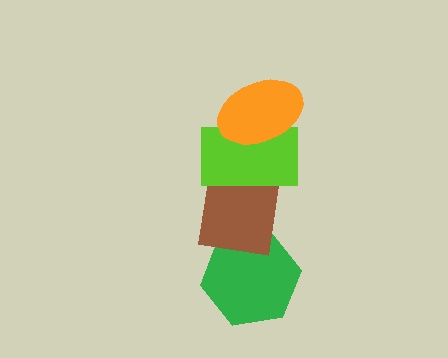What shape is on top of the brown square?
The lime rectangle is on top of the brown square.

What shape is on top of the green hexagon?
The brown square is on top of the green hexagon.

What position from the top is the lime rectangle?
The lime rectangle is 2nd from the top.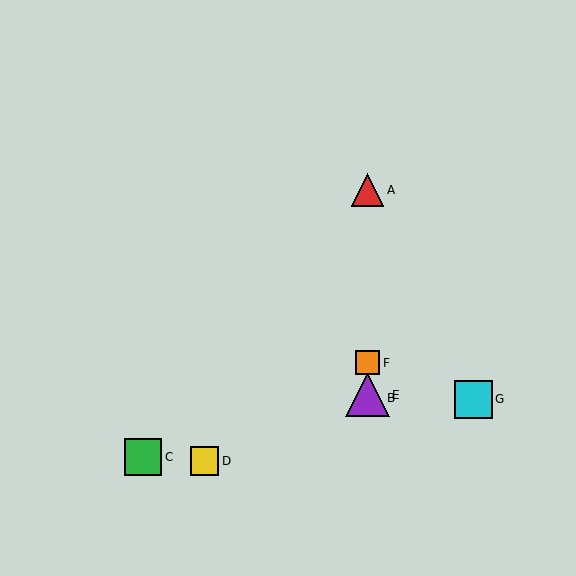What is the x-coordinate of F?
Object F is at x≈368.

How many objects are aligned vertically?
4 objects (A, B, E, F) are aligned vertically.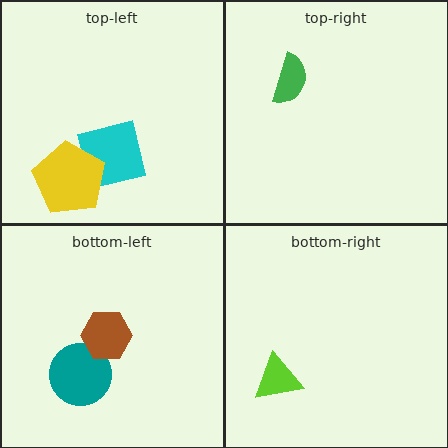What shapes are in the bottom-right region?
The lime triangle.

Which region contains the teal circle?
The bottom-left region.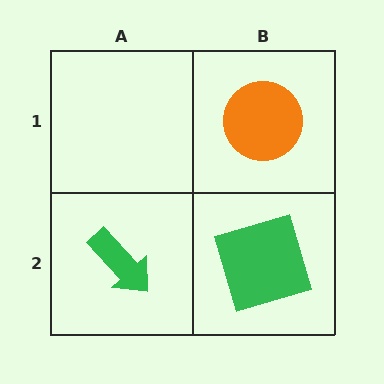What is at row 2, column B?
A green square.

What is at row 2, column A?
A green arrow.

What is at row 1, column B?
An orange circle.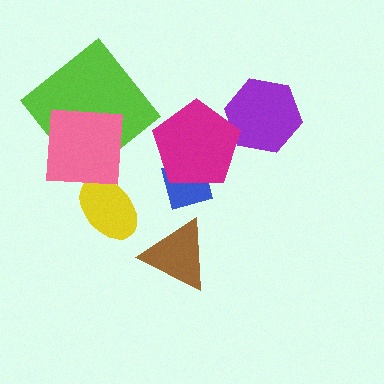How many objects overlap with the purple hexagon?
1 object overlaps with the purple hexagon.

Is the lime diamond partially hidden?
Yes, it is partially covered by another shape.